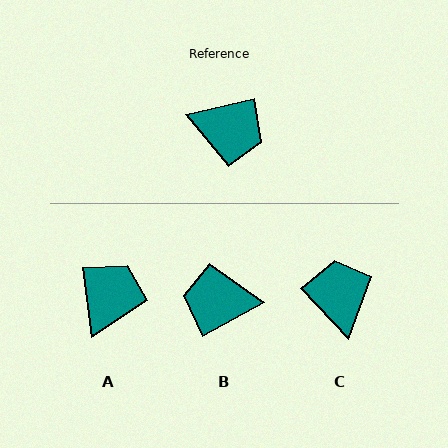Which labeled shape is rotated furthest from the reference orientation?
B, about 164 degrees away.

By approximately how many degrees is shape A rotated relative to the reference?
Approximately 84 degrees counter-clockwise.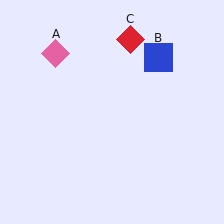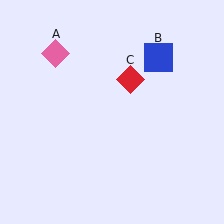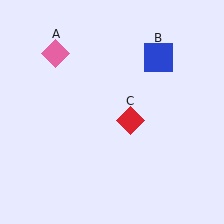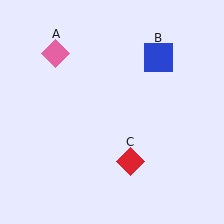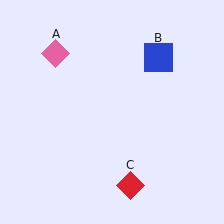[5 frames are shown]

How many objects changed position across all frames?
1 object changed position: red diamond (object C).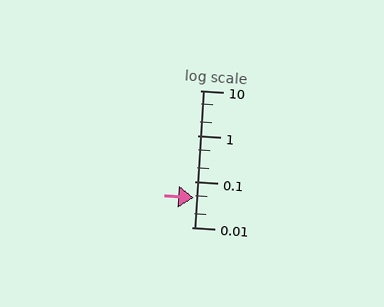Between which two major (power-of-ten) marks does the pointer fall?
The pointer is between 0.01 and 0.1.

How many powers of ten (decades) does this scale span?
The scale spans 3 decades, from 0.01 to 10.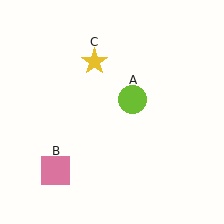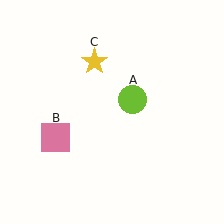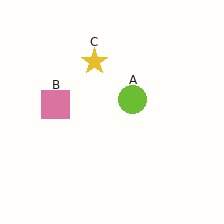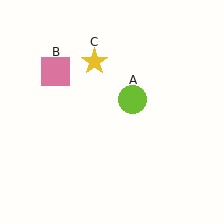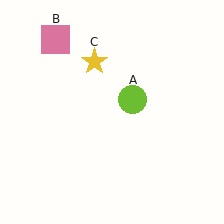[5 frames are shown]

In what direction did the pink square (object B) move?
The pink square (object B) moved up.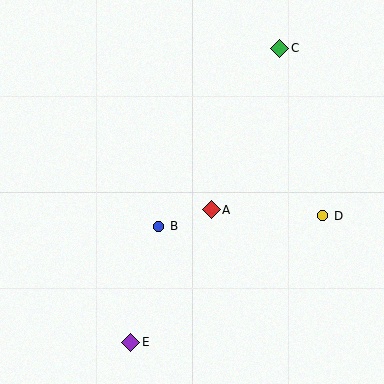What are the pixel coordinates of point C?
Point C is at (280, 48).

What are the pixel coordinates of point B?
Point B is at (159, 226).